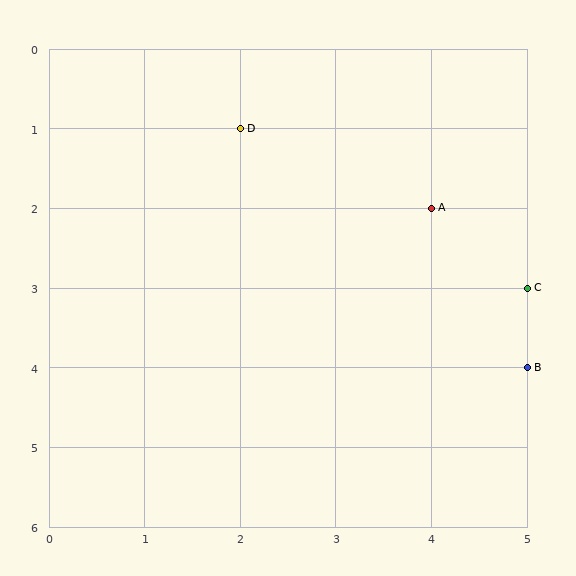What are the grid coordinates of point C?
Point C is at grid coordinates (5, 3).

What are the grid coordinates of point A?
Point A is at grid coordinates (4, 2).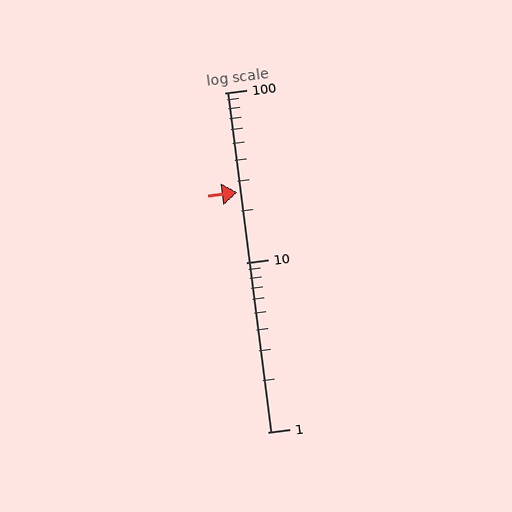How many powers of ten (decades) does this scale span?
The scale spans 2 decades, from 1 to 100.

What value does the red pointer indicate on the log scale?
The pointer indicates approximately 26.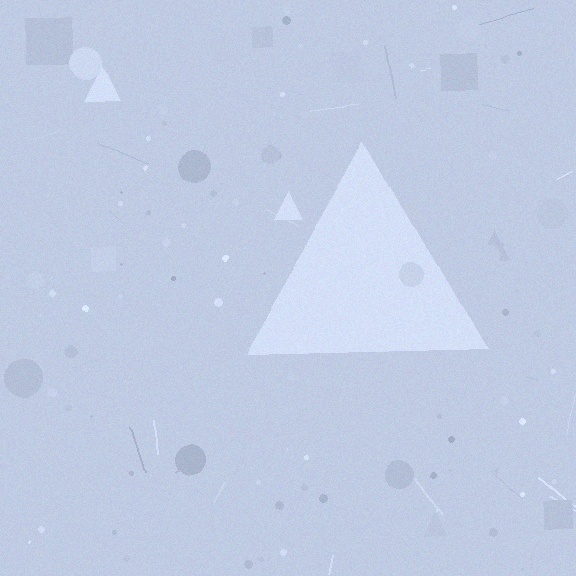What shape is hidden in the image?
A triangle is hidden in the image.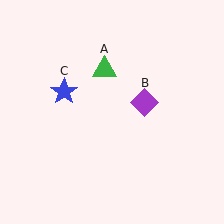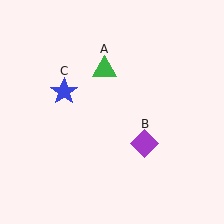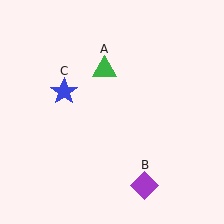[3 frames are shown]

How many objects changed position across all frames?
1 object changed position: purple diamond (object B).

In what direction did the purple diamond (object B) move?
The purple diamond (object B) moved down.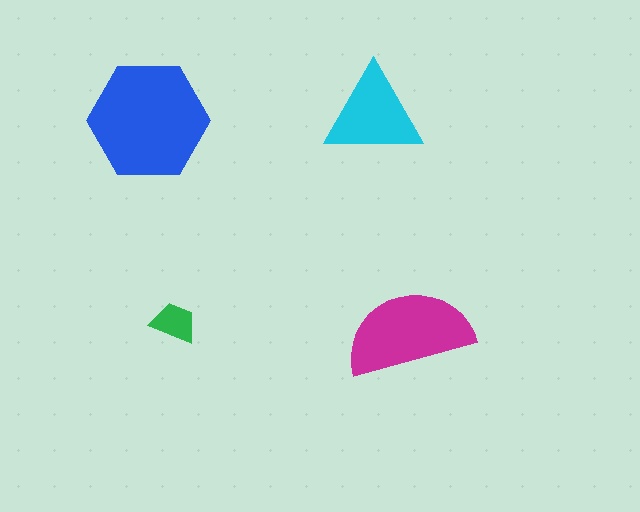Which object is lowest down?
The magenta semicircle is bottommost.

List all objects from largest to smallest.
The blue hexagon, the magenta semicircle, the cyan triangle, the green trapezoid.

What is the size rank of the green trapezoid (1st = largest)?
4th.